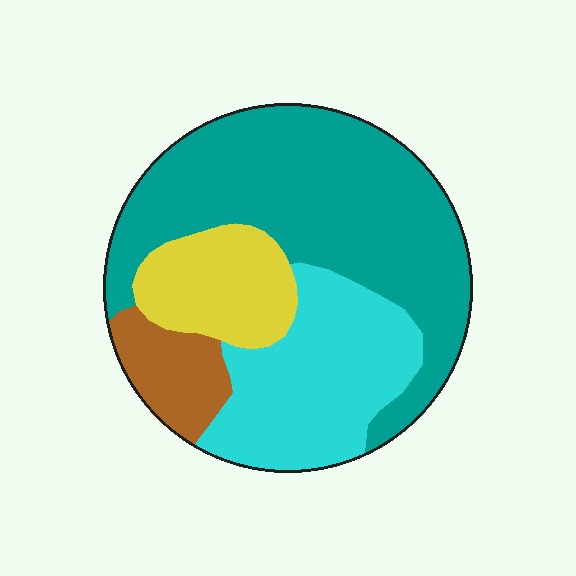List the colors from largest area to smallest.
From largest to smallest: teal, cyan, yellow, brown.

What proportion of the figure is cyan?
Cyan covers about 25% of the figure.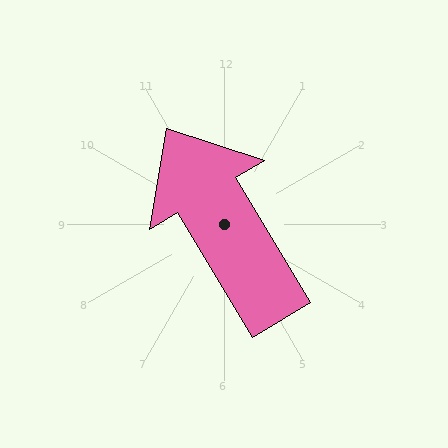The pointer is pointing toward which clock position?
Roughly 11 o'clock.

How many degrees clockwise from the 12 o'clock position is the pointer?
Approximately 329 degrees.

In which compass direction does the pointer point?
Northwest.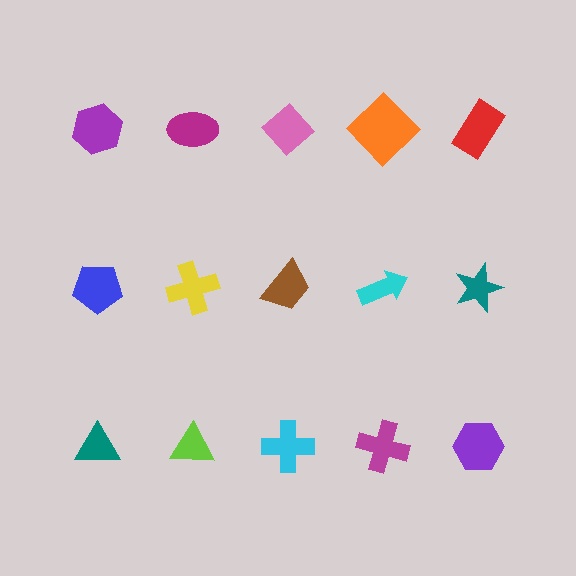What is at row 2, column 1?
A blue pentagon.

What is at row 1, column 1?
A purple hexagon.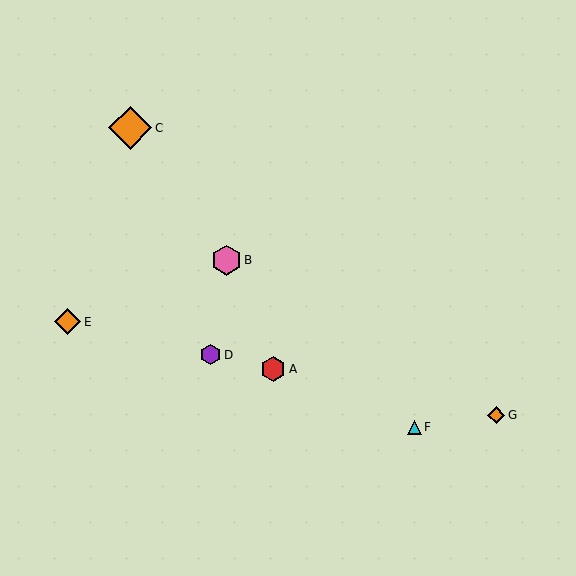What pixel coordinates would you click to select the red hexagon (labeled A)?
Click at (273, 369) to select the red hexagon A.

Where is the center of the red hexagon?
The center of the red hexagon is at (273, 369).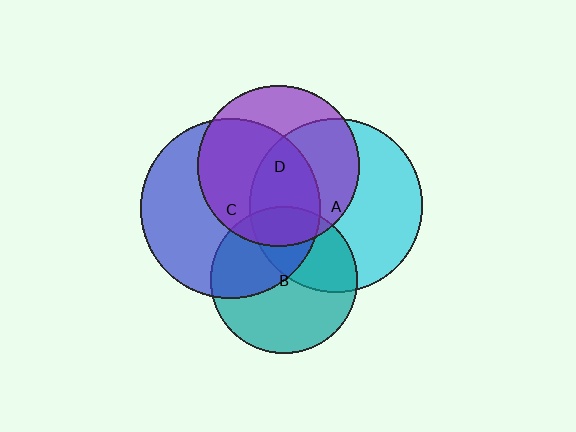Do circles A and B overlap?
Yes.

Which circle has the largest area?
Circle C (blue).